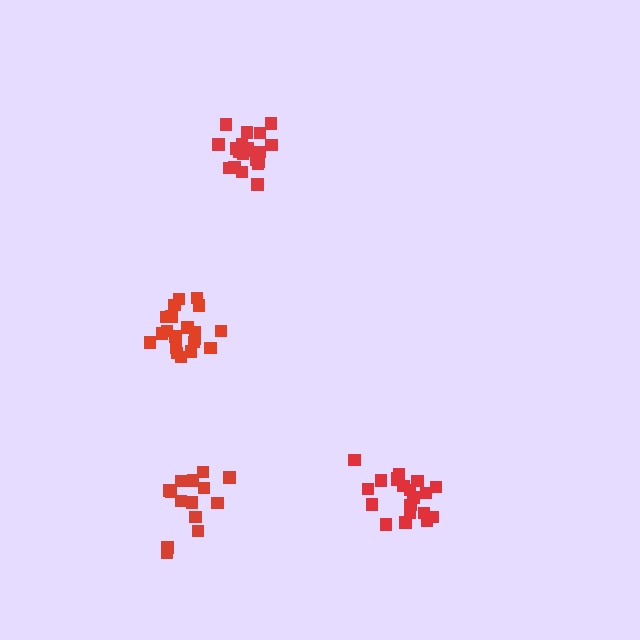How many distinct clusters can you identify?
There are 4 distinct clusters.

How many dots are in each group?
Group 1: 20 dots, Group 2: 15 dots, Group 3: 21 dots, Group 4: 20 dots (76 total).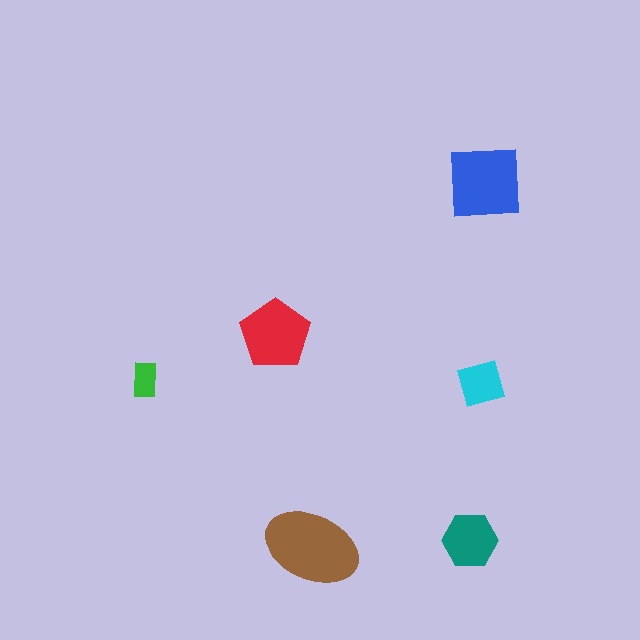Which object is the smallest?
The green rectangle.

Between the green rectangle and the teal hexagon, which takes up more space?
The teal hexagon.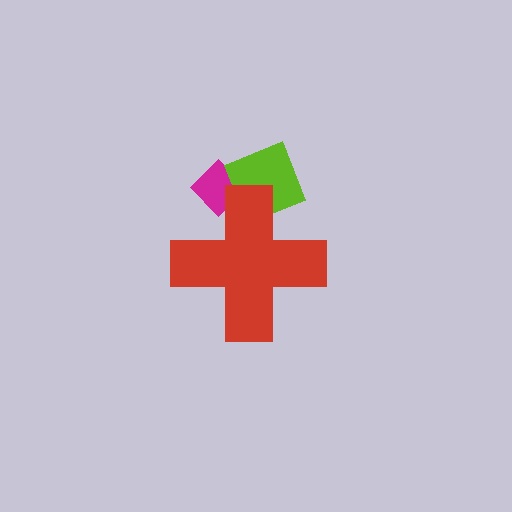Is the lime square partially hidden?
Yes, the lime square is partially hidden behind the red cross.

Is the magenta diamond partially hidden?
Yes, the magenta diamond is partially hidden behind the red cross.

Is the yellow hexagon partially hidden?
Yes, the yellow hexagon is partially hidden behind the red cross.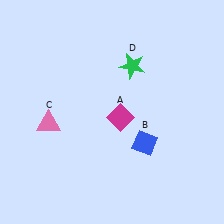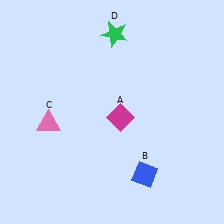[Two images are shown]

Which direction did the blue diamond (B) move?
The blue diamond (B) moved down.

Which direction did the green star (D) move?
The green star (D) moved up.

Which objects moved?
The objects that moved are: the blue diamond (B), the green star (D).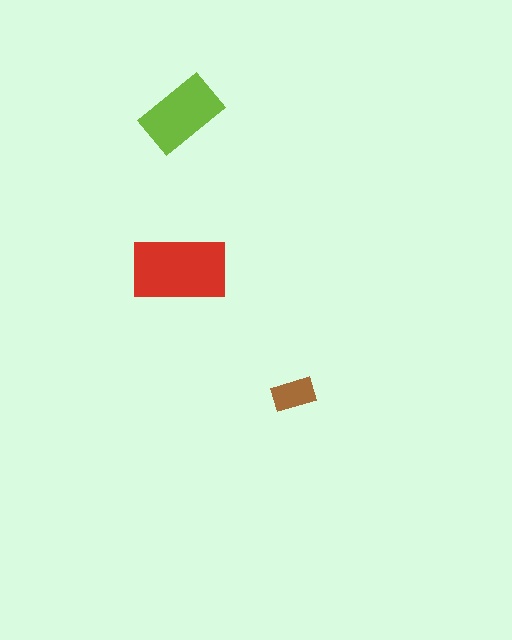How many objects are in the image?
There are 3 objects in the image.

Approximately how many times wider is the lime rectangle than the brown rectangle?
About 2 times wider.